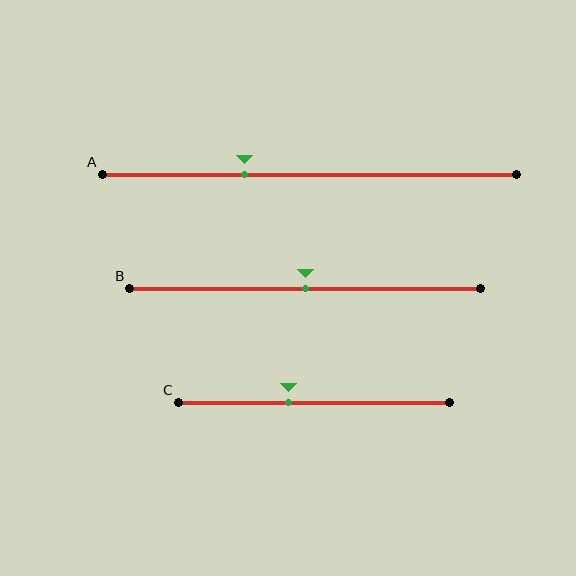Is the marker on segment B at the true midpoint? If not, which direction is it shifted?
Yes, the marker on segment B is at the true midpoint.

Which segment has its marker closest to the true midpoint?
Segment B has its marker closest to the true midpoint.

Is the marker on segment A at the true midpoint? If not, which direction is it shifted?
No, the marker on segment A is shifted to the left by about 16% of the segment length.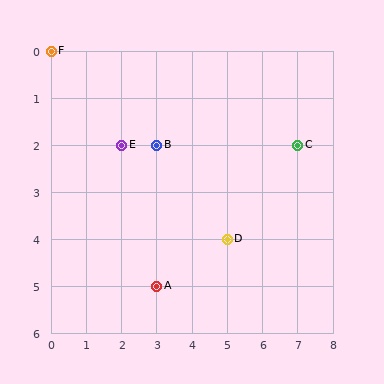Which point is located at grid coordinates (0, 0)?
Point F is at (0, 0).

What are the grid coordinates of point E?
Point E is at grid coordinates (2, 2).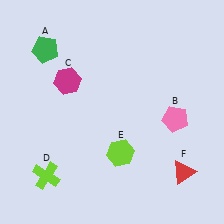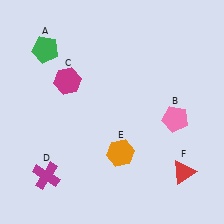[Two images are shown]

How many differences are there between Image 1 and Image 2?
There are 2 differences between the two images.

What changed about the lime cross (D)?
In Image 1, D is lime. In Image 2, it changed to magenta.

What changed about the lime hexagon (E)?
In Image 1, E is lime. In Image 2, it changed to orange.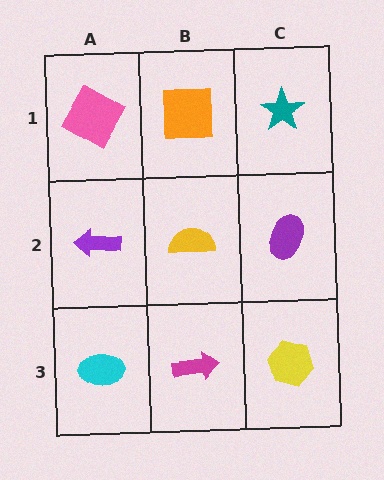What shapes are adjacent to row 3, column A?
A purple arrow (row 2, column A), a magenta arrow (row 3, column B).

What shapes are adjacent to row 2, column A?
A pink square (row 1, column A), a cyan ellipse (row 3, column A), a yellow semicircle (row 2, column B).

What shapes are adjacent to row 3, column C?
A purple ellipse (row 2, column C), a magenta arrow (row 3, column B).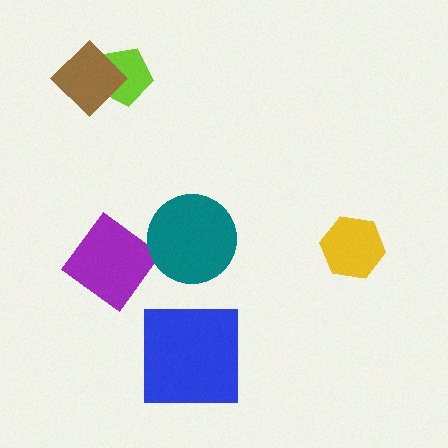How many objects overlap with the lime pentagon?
1 object overlaps with the lime pentagon.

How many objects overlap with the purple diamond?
0 objects overlap with the purple diamond.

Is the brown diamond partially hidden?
No, no other shape covers it.